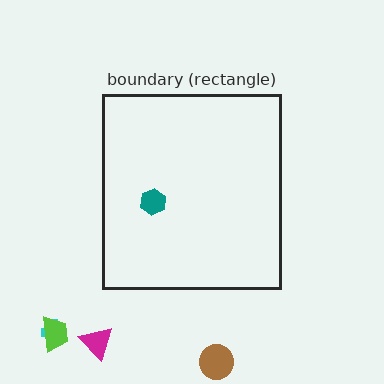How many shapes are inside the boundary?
1 inside, 4 outside.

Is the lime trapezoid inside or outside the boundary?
Outside.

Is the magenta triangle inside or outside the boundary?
Outside.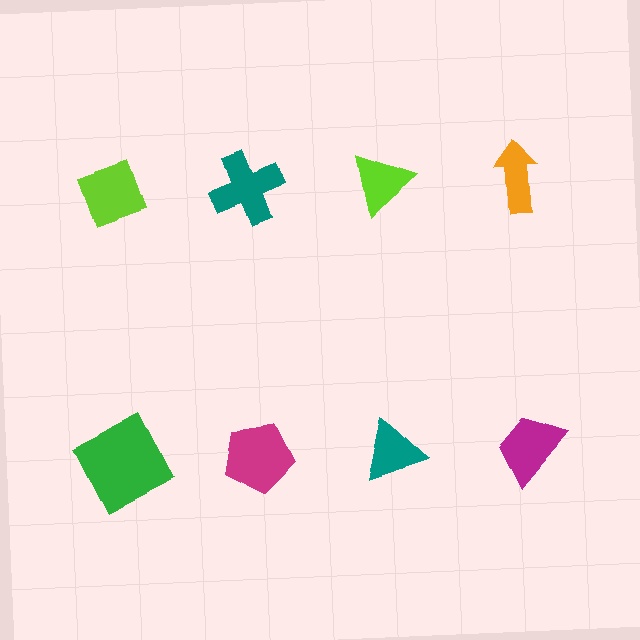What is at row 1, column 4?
An orange arrow.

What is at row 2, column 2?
A magenta pentagon.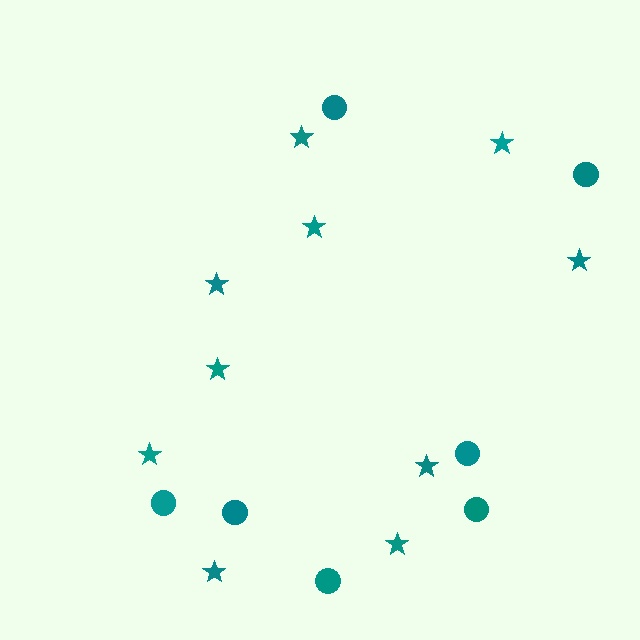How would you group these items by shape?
There are 2 groups: one group of stars (10) and one group of circles (7).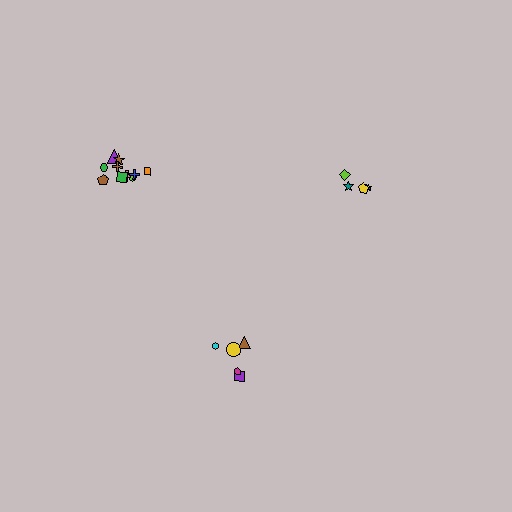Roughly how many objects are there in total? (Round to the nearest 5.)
Roughly 20 objects in total.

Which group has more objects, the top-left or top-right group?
The top-left group.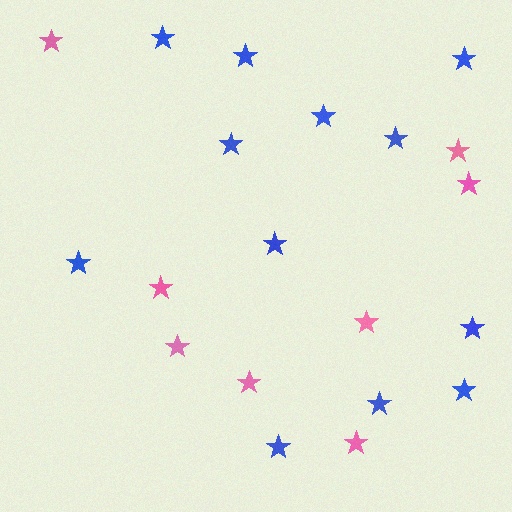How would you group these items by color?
There are 2 groups: one group of blue stars (12) and one group of pink stars (8).